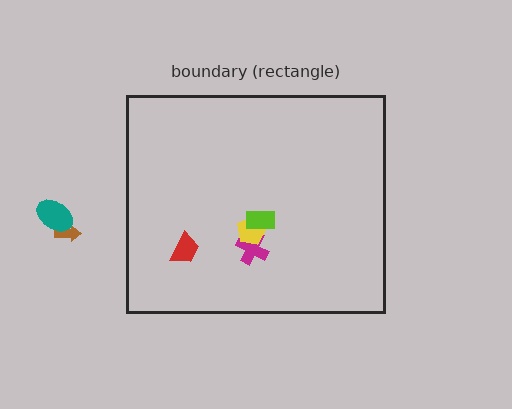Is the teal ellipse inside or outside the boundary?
Outside.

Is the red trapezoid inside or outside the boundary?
Inside.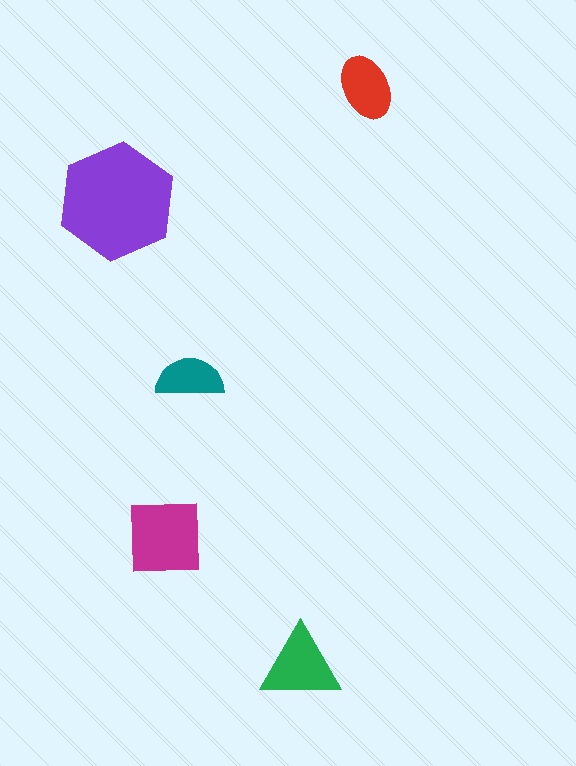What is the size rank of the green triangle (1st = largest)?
3rd.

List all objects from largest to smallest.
The purple hexagon, the magenta square, the green triangle, the red ellipse, the teal semicircle.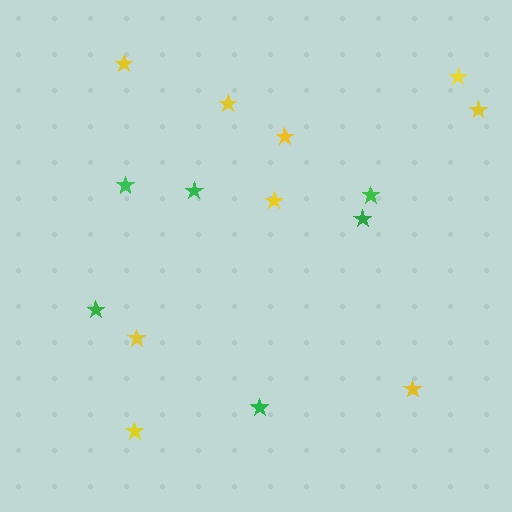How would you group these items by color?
There are 2 groups: one group of green stars (6) and one group of yellow stars (9).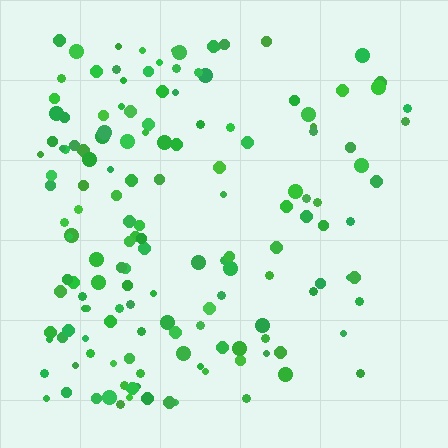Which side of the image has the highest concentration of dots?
The left.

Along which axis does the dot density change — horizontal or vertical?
Horizontal.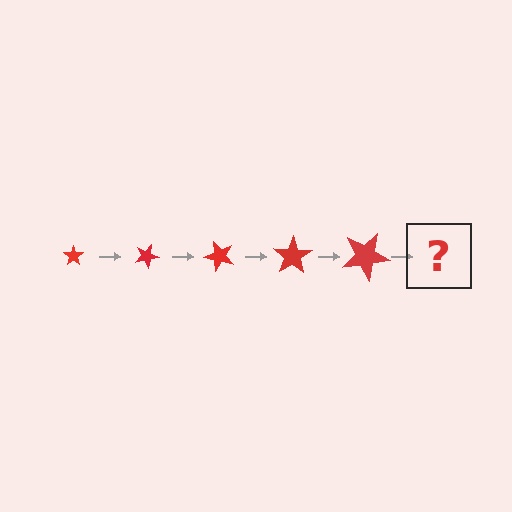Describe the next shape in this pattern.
It should be a star, larger than the previous one and rotated 125 degrees from the start.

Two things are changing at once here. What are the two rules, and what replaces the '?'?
The two rules are that the star grows larger each step and it rotates 25 degrees each step. The '?' should be a star, larger than the previous one and rotated 125 degrees from the start.